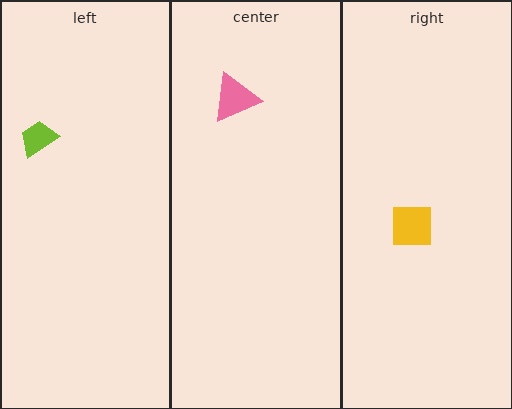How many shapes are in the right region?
1.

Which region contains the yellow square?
The right region.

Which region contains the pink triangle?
The center region.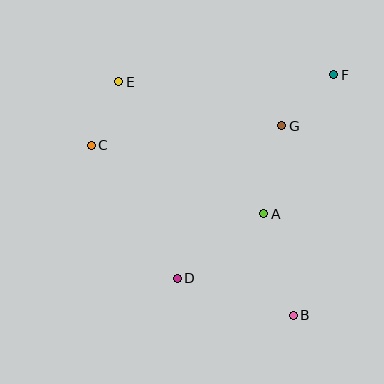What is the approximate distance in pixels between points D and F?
The distance between D and F is approximately 257 pixels.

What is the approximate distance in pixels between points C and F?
The distance between C and F is approximately 253 pixels.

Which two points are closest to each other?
Points C and E are closest to each other.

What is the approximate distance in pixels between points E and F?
The distance between E and F is approximately 215 pixels.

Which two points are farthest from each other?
Points B and E are farthest from each other.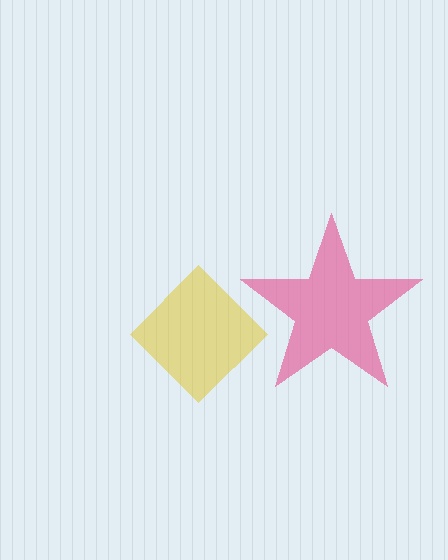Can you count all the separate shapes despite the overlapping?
Yes, there are 2 separate shapes.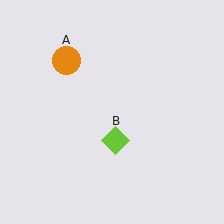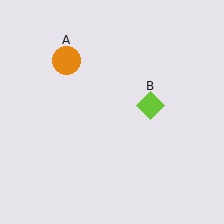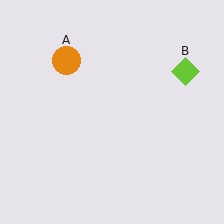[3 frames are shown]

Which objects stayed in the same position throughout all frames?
Orange circle (object A) remained stationary.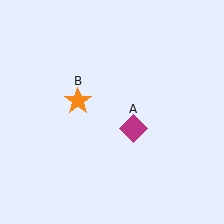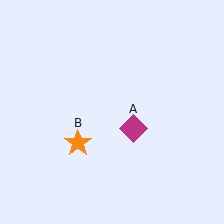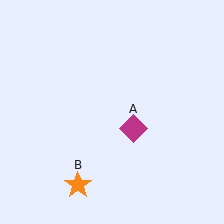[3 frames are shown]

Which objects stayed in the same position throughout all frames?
Magenta diamond (object A) remained stationary.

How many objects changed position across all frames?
1 object changed position: orange star (object B).